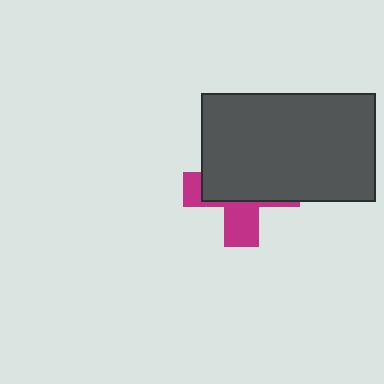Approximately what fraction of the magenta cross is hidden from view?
Roughly 62% of the magenta cross is hidden behind the dark gray rectangle.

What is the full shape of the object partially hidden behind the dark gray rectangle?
The partially hidden object is a magenta cross.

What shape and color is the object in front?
The object in front is a dark gray rectangle.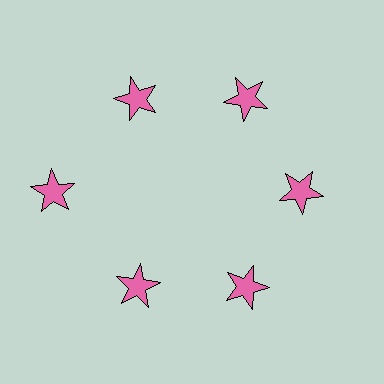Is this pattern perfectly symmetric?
No. The 6 pink stars are arranged in a ring, but one element near the 9 o'clock position is pushed outward from the center, breaking the 6-fold rotational symmetry.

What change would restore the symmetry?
The symmetry would be restored by moving it inward, back onto the ring so that all 6 stars sit at equal angles and equal distance from the center.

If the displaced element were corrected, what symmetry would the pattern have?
It would have 6-fold rotational symmetry — the pattern would map onto itself every 60 degrees.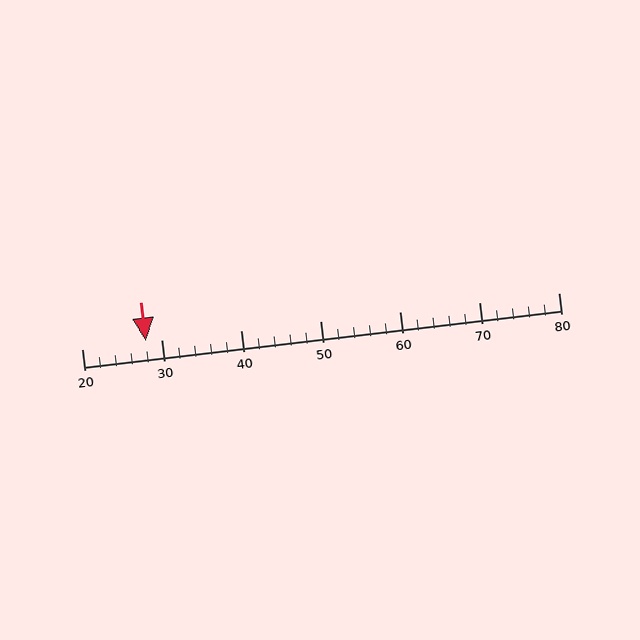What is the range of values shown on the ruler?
The ruler shows values from 20 to 80.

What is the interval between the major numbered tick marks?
The major tick marks are spaced 10 units apart.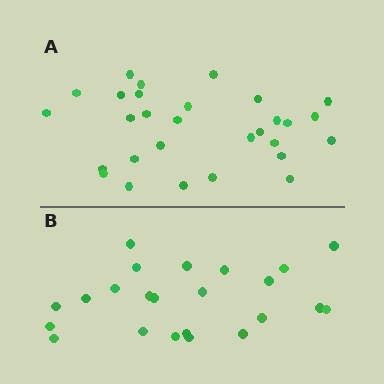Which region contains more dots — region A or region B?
Region A (the top region) has more dots.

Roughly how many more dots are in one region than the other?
Region A has about 6 more dots than region B.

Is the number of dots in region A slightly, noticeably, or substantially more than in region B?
Region A has noticeably more, but not dramatically so. The ratio is roughly 1.3 to 1.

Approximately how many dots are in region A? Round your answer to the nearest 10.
About 30 dots. (The exact count is 29, which rounds to 30.)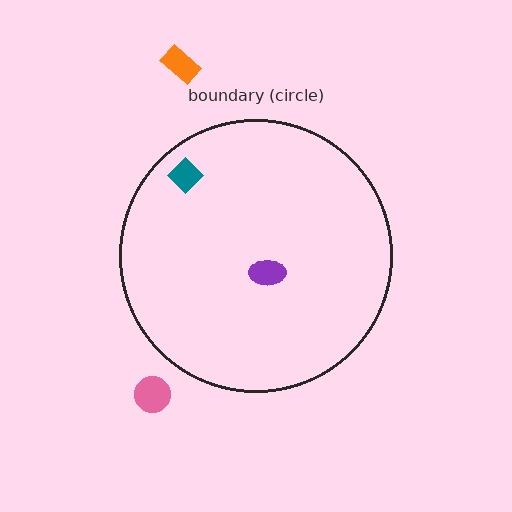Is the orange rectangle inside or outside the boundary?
Outside.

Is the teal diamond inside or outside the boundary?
Inside.